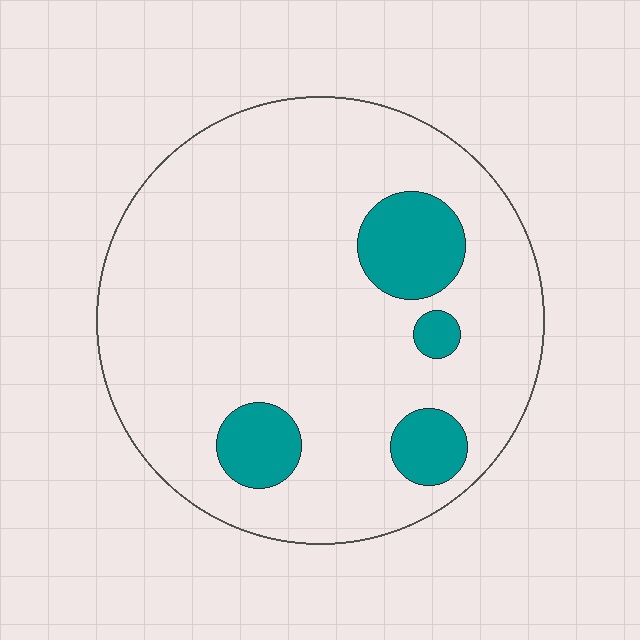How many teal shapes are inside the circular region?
4.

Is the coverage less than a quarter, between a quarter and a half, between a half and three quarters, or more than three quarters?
Less than a quarter.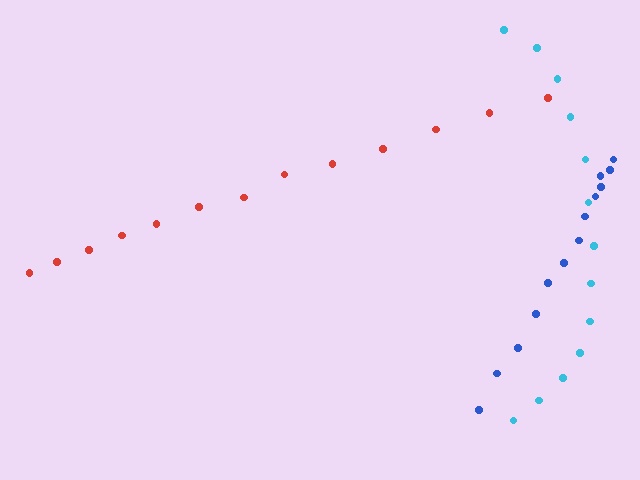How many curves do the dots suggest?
There are 3 distinct paths.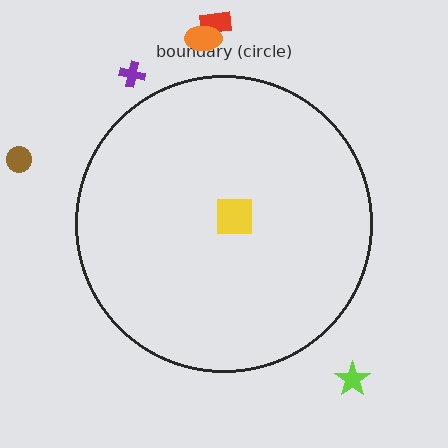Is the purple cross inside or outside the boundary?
Outside.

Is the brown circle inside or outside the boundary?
Outside.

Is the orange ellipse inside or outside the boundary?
Outside.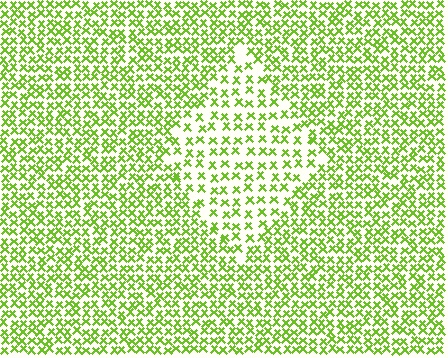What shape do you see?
I see a diamond.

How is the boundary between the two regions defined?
The boundary is defined by a change in element density (approximately 1.8x ratio). All elements are the same color, size, and shape.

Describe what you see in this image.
The image contains small lime elements arranged at two different densities. A diamond-shaped region is visible where the elements are less densely packed than the surrounding area.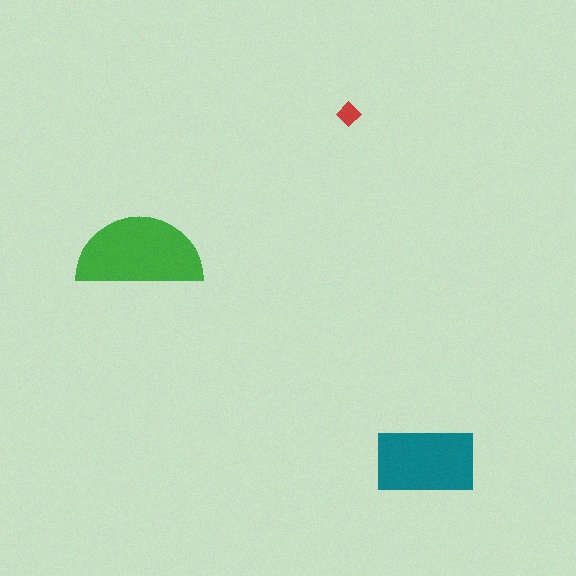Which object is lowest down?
The teal rectangle is bottommost.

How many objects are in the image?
There are 3 objects in the image.